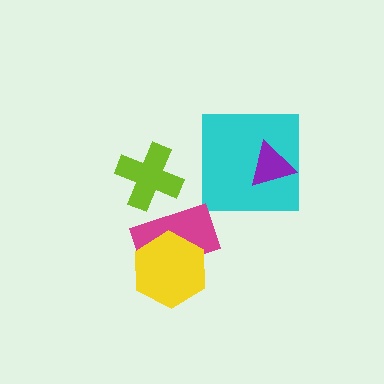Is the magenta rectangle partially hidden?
Yes, it is partially covered by another shape.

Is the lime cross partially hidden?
No, no other shape covers it.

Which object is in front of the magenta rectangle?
The yellow hexagon is in front of the magenta rectangle.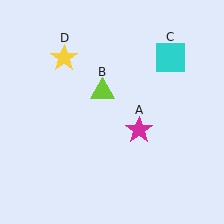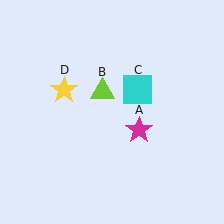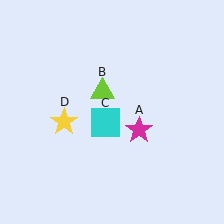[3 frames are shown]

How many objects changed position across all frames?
2 objects changed position: cyan square (object C), yellow star (object D).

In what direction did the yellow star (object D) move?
The yellow star (object D) moved down.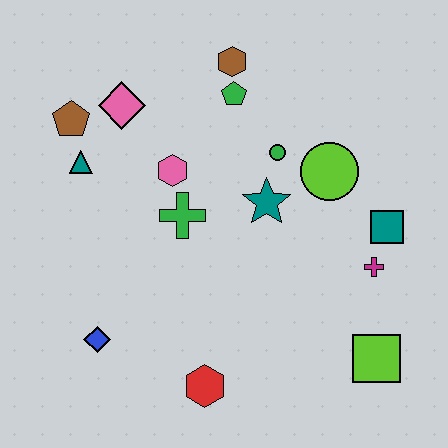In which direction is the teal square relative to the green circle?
The teal square is to the right of the green circle.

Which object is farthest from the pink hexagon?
The lime square is farthest from the pink hexagon.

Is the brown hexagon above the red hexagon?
Yes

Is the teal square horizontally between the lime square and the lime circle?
No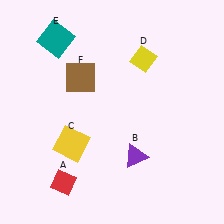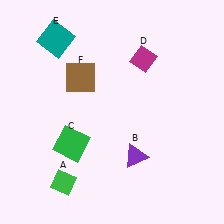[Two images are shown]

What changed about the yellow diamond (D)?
In Image 1, D is yellow. In Image 2, it changed to magenta.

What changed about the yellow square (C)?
In Image 1, C is yellow. In Image 2, it changed to green.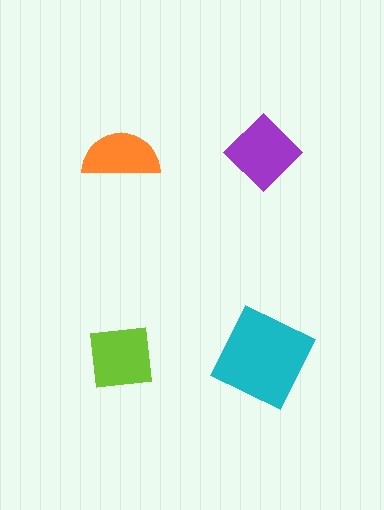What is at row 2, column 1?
A lime square.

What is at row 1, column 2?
A purple diamond.